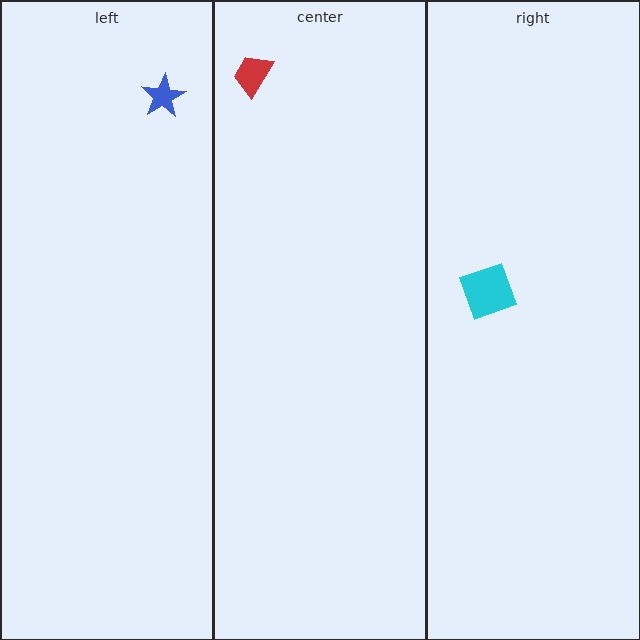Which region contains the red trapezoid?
The center region.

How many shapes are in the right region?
1.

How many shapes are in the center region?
1.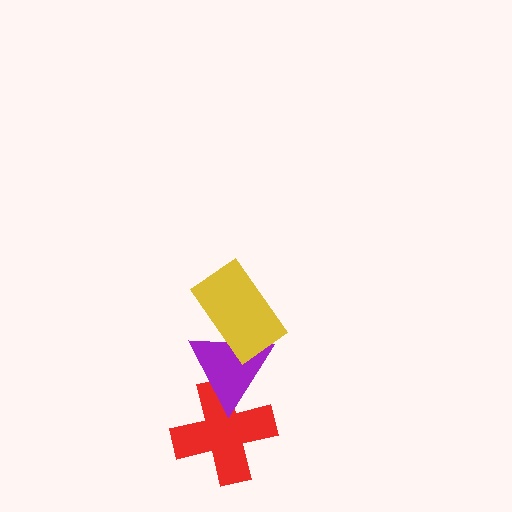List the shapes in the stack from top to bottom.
From top to bottom: the yellow rectangle, the purple triangle, the red cross.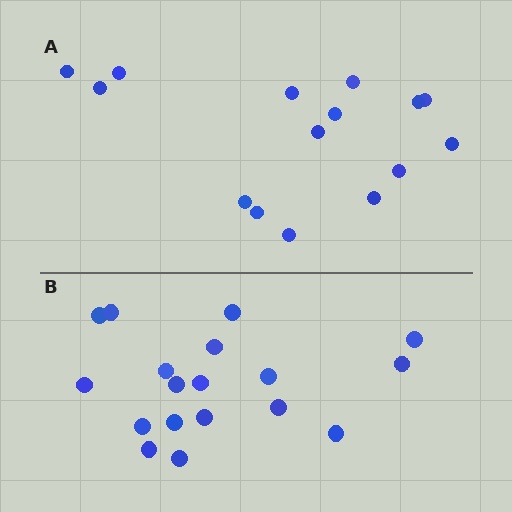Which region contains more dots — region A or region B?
Region B (the bottom region) has more dots.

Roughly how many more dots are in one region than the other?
Region B has just a few more — roughly 2 or 3 more dots than region A.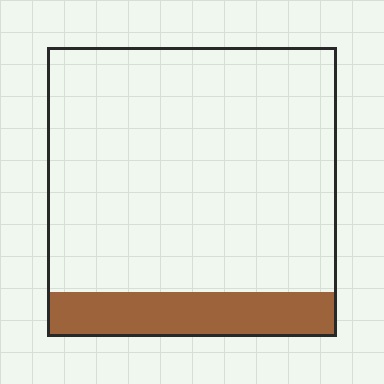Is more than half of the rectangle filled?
No.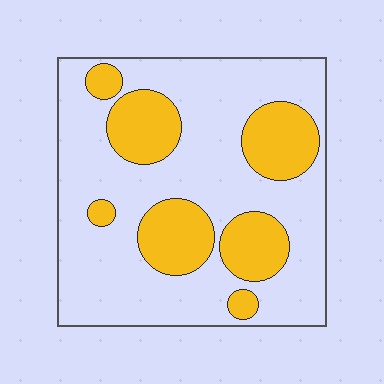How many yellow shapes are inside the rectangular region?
7.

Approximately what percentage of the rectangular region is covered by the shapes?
Approximately 30%.